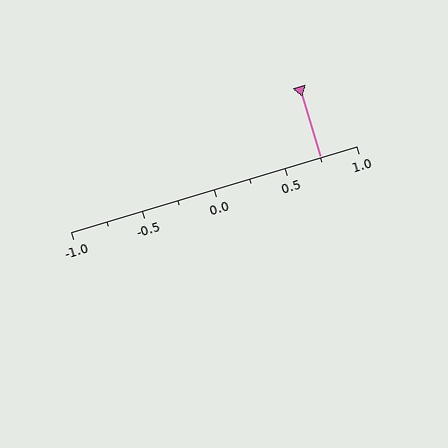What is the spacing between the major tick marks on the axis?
The major ticks are spaced 0.5 apart.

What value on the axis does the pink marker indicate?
The marker indicates approximately 0.75.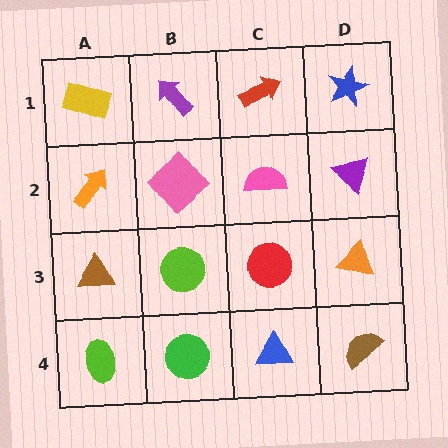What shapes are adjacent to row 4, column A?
A brown triangle (row 3, column A), a green circle (row 4, column B).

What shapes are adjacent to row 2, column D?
A blue star (row 1, column D), an orange triangle (row 3, column D), a pink semicircle (row 2, column C).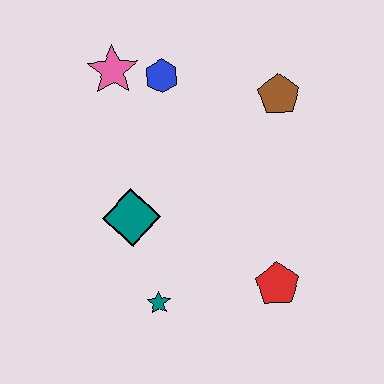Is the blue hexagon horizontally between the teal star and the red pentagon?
Yes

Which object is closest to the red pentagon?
The teal star is closest to the red pentagon.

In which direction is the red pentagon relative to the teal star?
The red pentagon is to the right of the teal star.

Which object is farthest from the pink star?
The red pentagon is farthest from the pink star.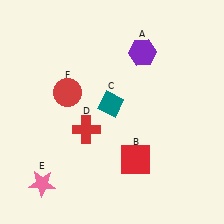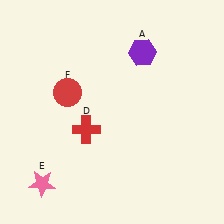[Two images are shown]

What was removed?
The red square (B), the teal diamond (C) were removed in Image 2.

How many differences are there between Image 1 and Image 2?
There are 2 differences between the two images.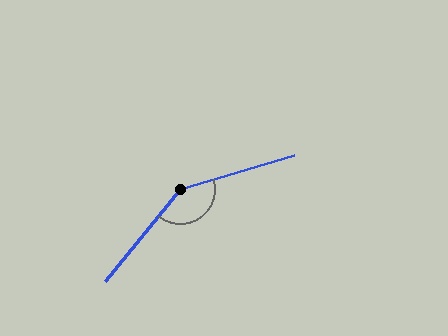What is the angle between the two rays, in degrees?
Approximately 146 degrees.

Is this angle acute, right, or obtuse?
It is obtuse.